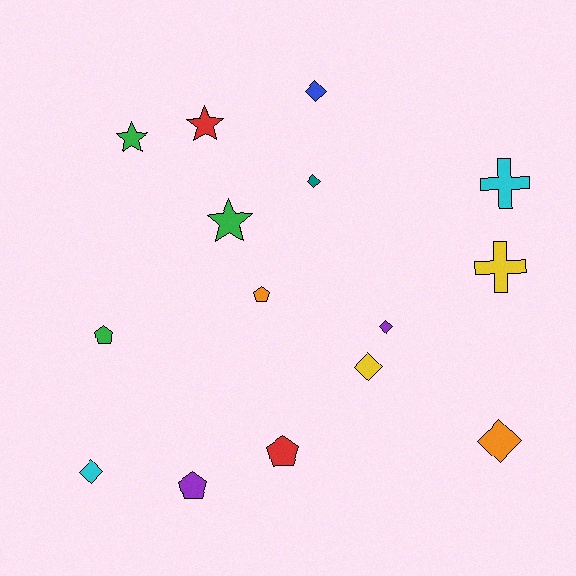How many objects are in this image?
There are 15 objects.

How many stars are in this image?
There are 3 stars.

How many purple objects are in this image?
There are 2 purple objects.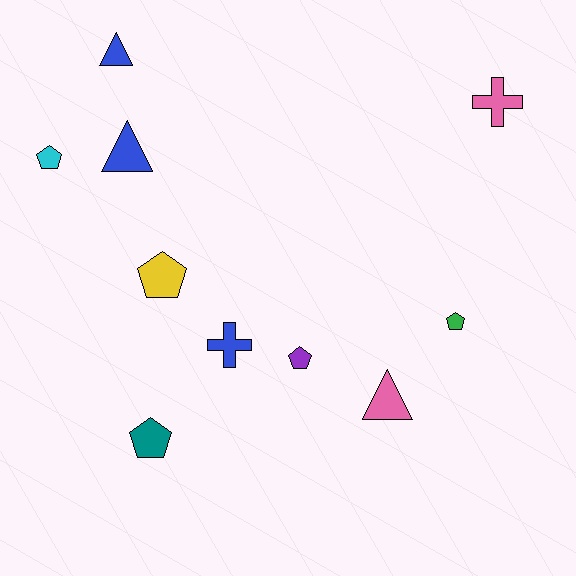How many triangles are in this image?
There are 3 triangles.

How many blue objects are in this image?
There are 3 blue objects.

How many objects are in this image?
There are 10 objects.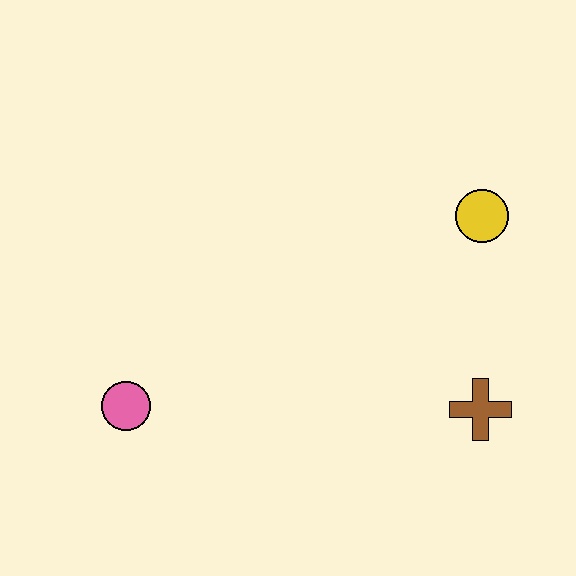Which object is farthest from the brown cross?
The pink circle is farthest from the brown cross.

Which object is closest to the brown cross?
The yellow circle is closest to the brown cross.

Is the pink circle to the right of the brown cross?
No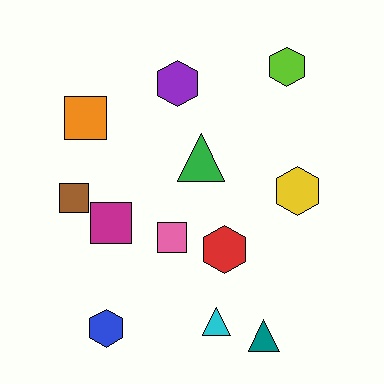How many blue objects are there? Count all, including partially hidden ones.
There is 1 blue object.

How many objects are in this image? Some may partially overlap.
There are 12 objects.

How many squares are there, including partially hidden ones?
There are 4 squares.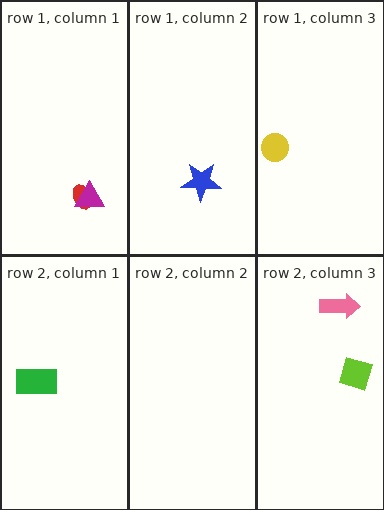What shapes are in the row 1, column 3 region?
The yellow circle.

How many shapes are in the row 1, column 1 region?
2.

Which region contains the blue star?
The row 1, column 2 region.